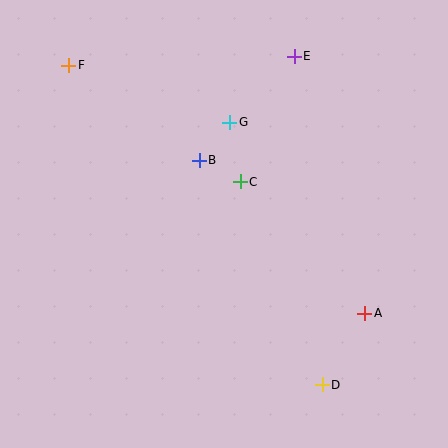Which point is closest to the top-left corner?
Point F is closest to the top-left corner.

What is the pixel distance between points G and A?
The distance between G and A is 234 pixels.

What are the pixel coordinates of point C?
Point C is at (240, 182).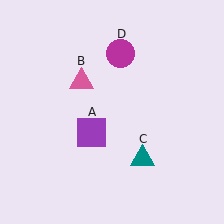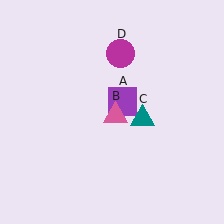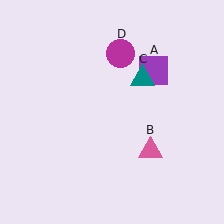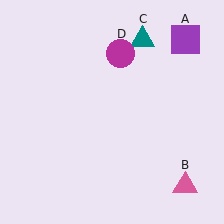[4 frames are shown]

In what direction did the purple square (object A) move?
The purple square (object A) moved up and to the right.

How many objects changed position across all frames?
3 objects changed position: purple square (object A), pink triangle (object B), teal triangle (object C).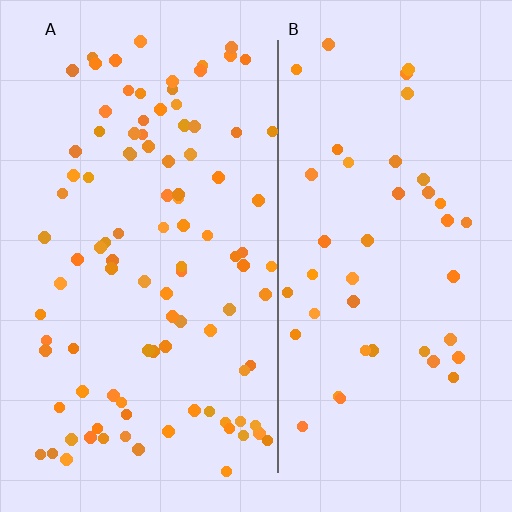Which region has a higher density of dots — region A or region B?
A (the left).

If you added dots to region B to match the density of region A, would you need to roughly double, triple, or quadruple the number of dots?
Approximately double.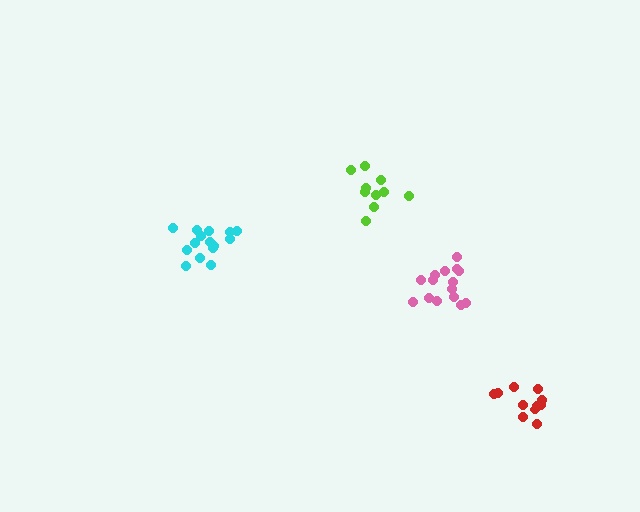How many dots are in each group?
Group 1: 15 dots, Group 2: 11 dots, Group 3: 15 dots, Group 4: 10 dots (51 total).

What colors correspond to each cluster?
The clusters are colored: pink, red, cyan, lime.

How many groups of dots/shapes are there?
There are 4 groups.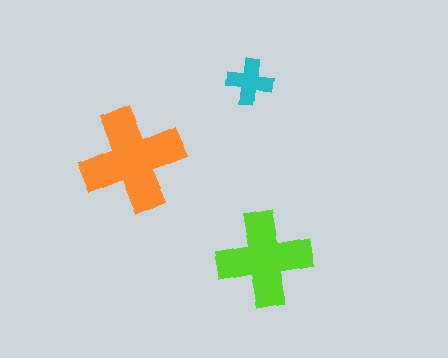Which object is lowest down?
The lime cross is bottommost.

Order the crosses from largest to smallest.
the orange one, the lime one, the cyan one.